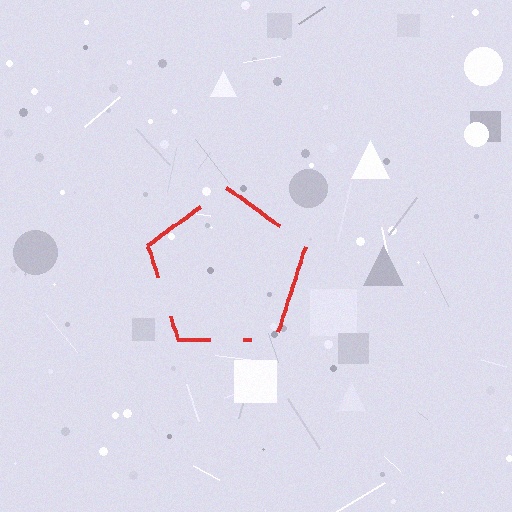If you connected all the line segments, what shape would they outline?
They would outline a pentagon.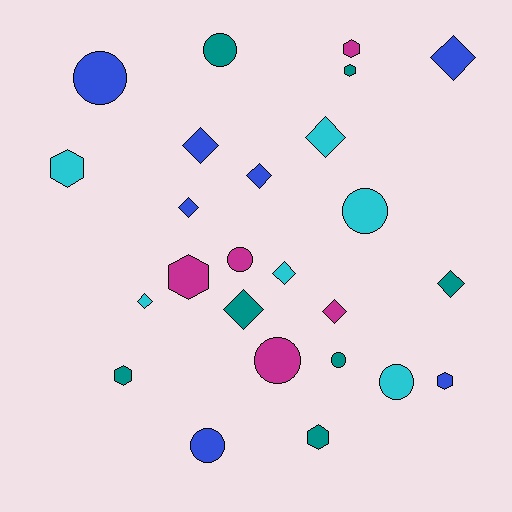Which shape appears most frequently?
Diamond, with 10 objects.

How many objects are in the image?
There are 25 objects.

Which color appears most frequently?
Teal, with 7 objects.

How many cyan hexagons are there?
There is 1 cyan hexagon.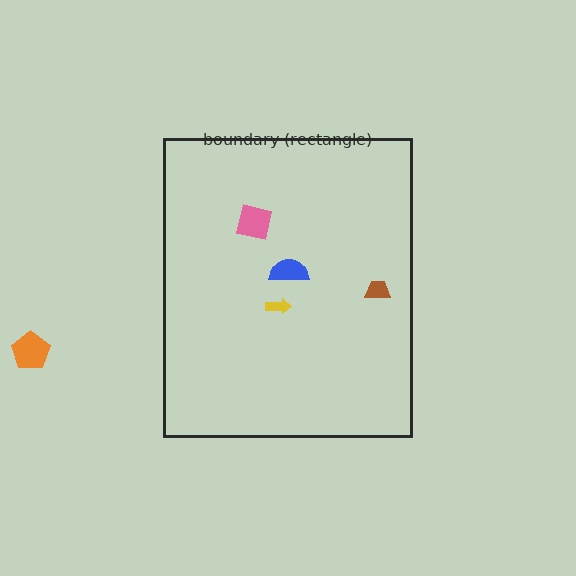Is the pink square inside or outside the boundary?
Inside.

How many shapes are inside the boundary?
4 inside, 1 outside.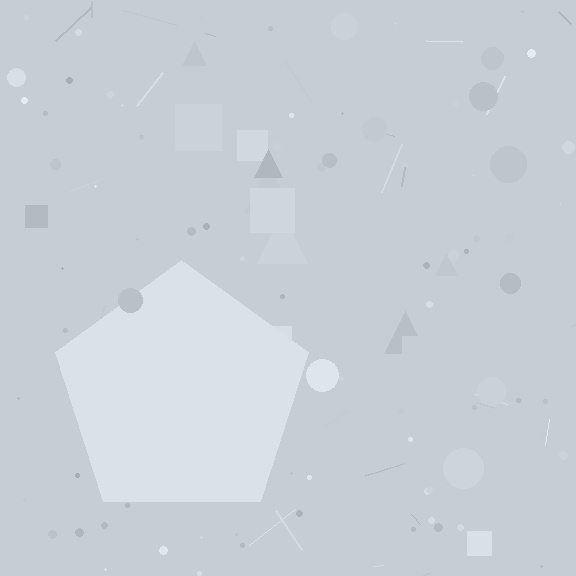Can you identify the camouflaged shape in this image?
The camouflaged shape is a pentagon.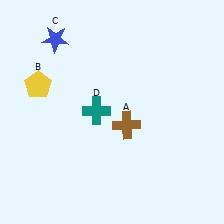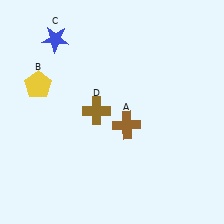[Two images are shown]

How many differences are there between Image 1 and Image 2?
There is 1 difference between the two images.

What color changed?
The cross (D) changed from teal in Image 1 to brown in Image 2.